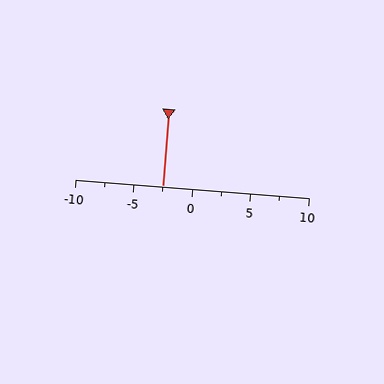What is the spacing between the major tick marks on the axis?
The major ticks are spaced 5 apart.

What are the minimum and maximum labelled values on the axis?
The axis runs from -10 to 10.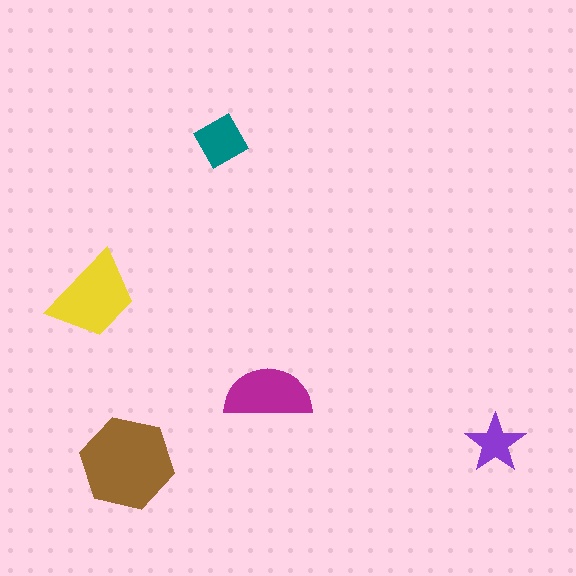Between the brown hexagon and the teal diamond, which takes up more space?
The brown hexagon.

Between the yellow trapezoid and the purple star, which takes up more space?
The yellow trapezoid.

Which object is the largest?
The brown hexagon.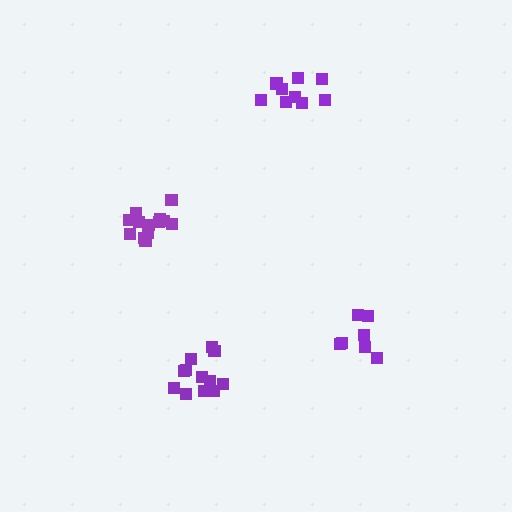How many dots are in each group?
Group 1: 13 dots, Group 2: 9 dots, Group 3: 7 dots, Group 4: 12 dots (41 total).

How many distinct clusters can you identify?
There are 4 distinct clusters.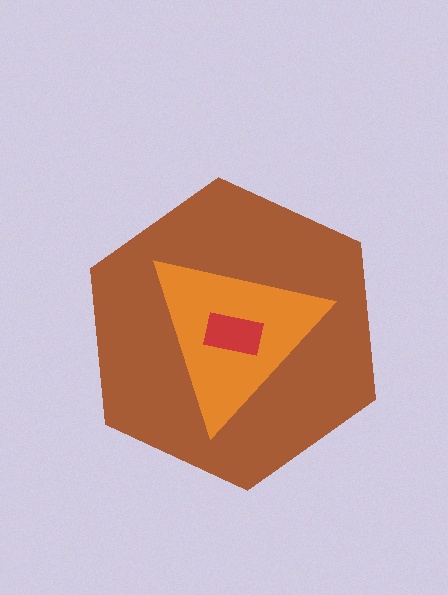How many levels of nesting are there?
3.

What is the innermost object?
The red rectangle.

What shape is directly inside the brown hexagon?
The orange triangle.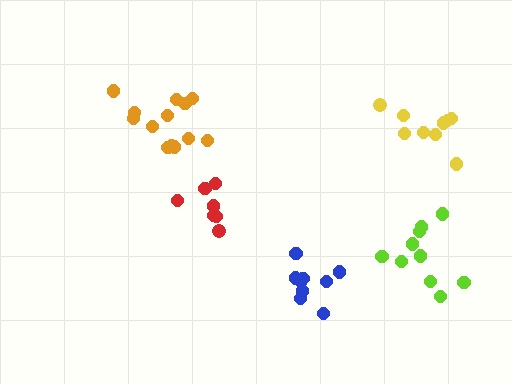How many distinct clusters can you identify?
There are 5 distinct clusters.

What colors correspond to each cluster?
The clusters are colored: orange, yellow, blue, lime, red.